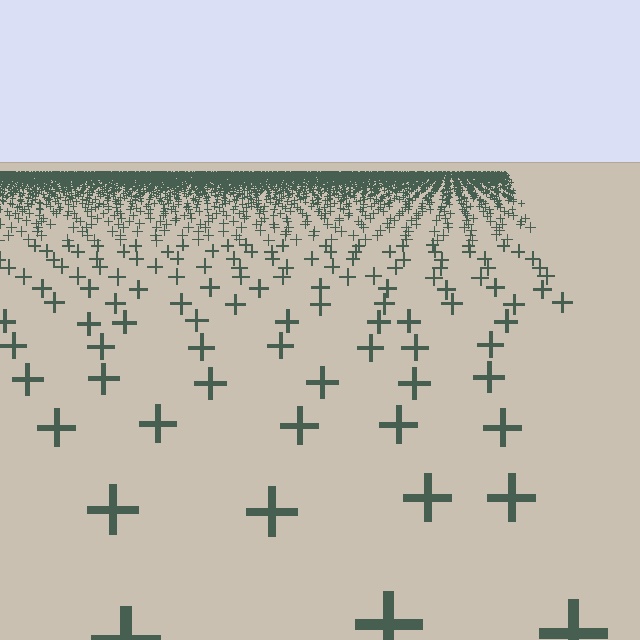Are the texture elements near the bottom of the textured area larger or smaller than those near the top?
Larger. Near the bottom, elements are closer to the viewer and appear at a bigger on-screen size.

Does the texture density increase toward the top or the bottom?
Density increases toward the top.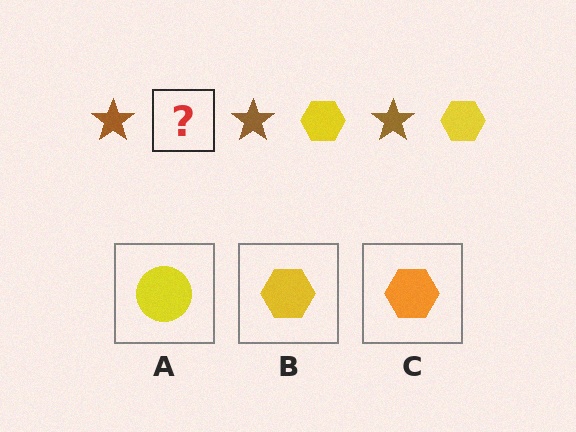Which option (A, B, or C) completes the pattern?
B.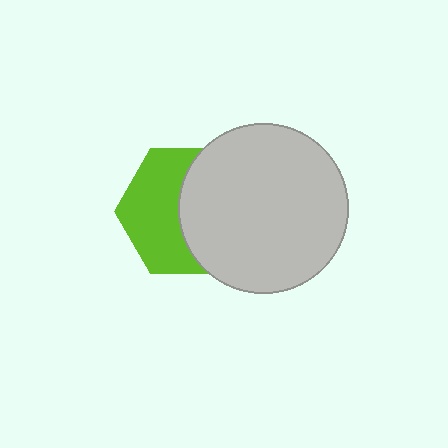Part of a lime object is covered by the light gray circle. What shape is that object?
It is a hexagon.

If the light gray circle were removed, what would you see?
You would see the complete lime hexagon.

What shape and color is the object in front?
The object in front is a light gray circle.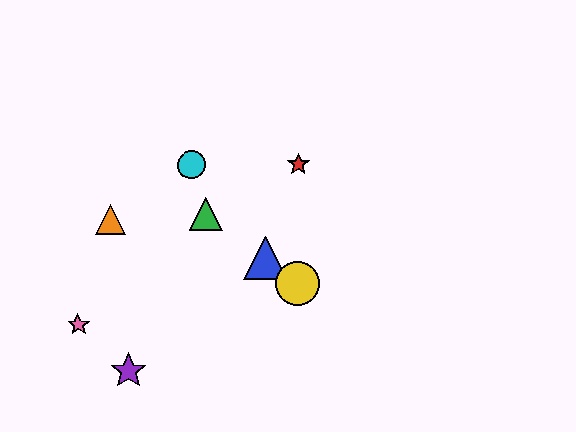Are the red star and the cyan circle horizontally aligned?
Yes, both are at y≈164.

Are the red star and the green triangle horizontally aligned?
No, the red star is at y≈164 and the green triangle is at y≈214.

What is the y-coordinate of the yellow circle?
The yellow circle is at y≈283.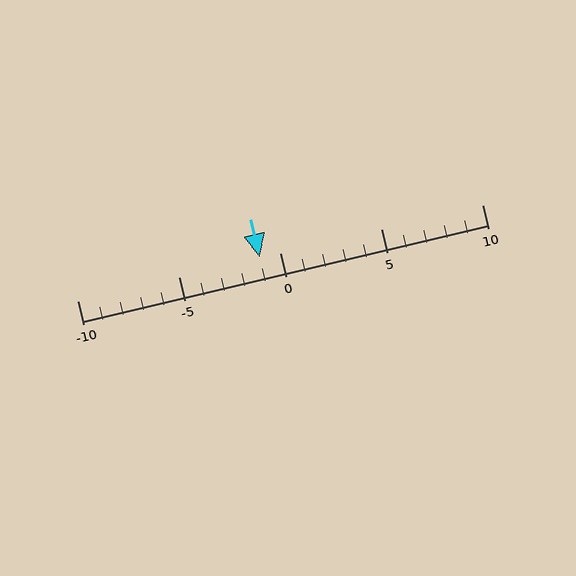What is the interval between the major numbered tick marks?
The major tick marks are spaced 5 units apart.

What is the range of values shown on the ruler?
The ruler shows values from -10 to 10.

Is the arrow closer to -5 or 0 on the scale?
The arrow is closer to 0.